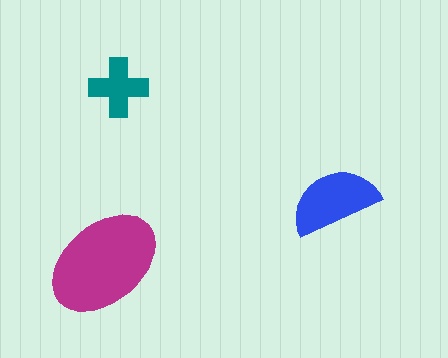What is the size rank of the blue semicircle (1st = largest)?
2nd.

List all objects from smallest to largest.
The teal cross, the blue semicircle, the magenta ellipse.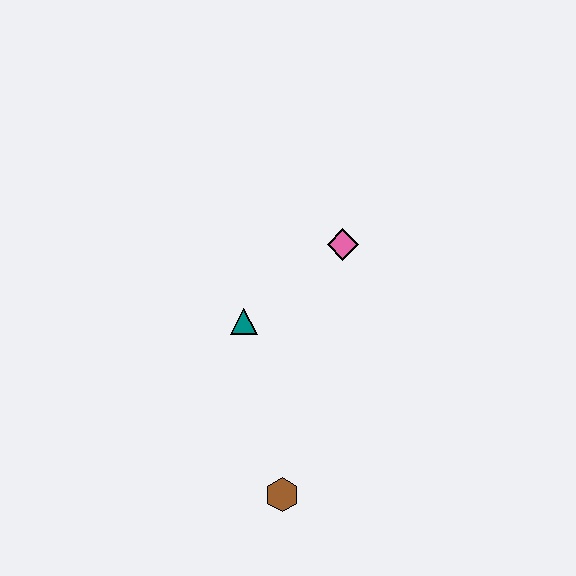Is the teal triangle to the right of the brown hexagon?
No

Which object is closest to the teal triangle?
The pink diamond is closest to the teal triangle.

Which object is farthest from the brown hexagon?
The pink diamond is farthest from the brown hexagon.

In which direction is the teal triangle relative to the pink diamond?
The teal triangle is to the left of the pink diamond.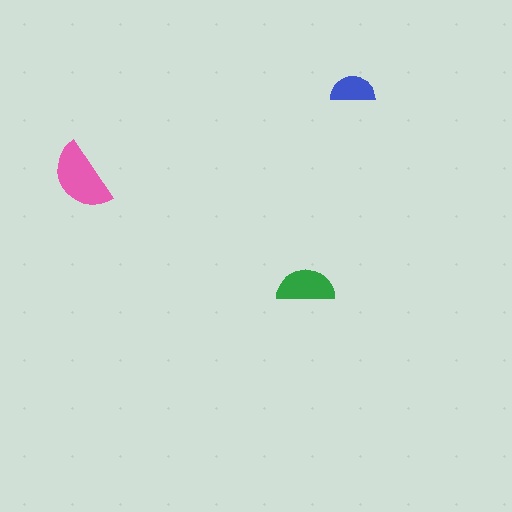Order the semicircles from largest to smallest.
the pink one, the green one, the blue one.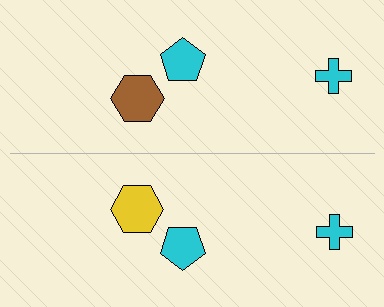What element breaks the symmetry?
The yellow hexagon on the bottom side breaks the symmetry — its mirror counterpart is brown.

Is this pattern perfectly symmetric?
No, the pattern is not perfectly symmetric. The yellow hexagon on the bottom side breaks the symmetry — its mirror counterpart is brown.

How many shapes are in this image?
There are 6 shapes in this image.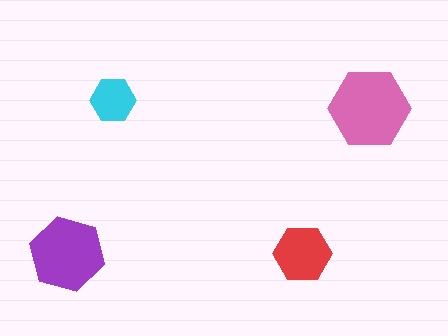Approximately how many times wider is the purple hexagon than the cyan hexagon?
About 1.5 times wider.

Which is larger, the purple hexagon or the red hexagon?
The purple one.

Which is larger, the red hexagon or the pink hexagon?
The pink one.